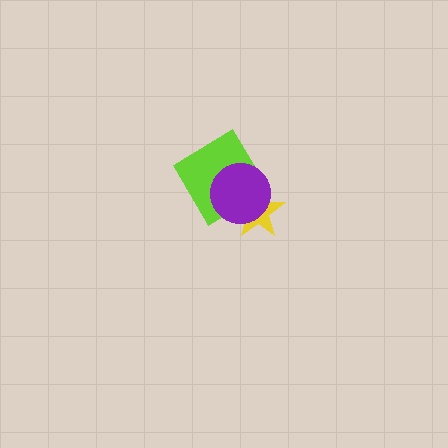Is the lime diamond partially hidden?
Yes, it is partially covered by another shape.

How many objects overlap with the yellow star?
2 objects overlap with the yellow star.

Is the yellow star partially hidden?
Yes, it is partially covered by another shape.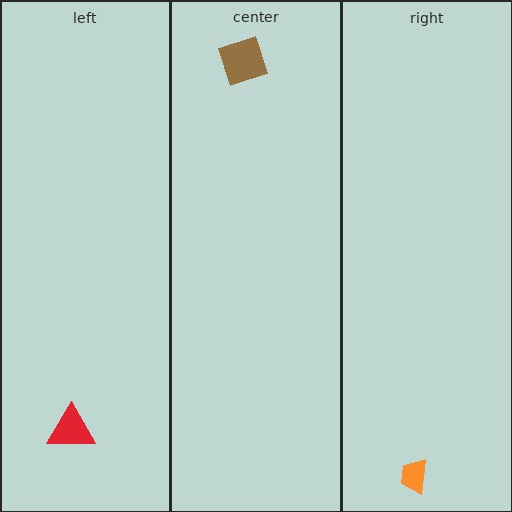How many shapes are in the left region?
1.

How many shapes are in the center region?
1.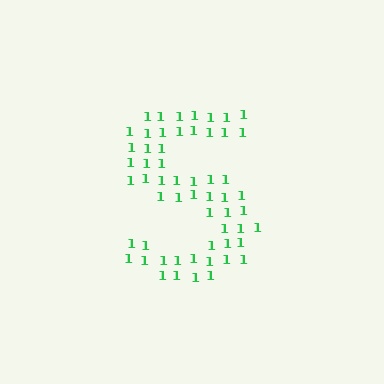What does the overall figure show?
The overall figure shows the letter S.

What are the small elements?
The small elements are digit 1's.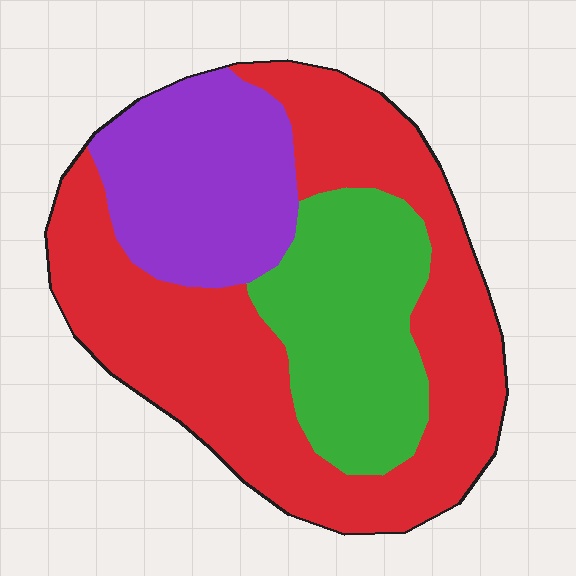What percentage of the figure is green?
Green takes up about one quarter (1/4) of the figure.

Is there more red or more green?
Red.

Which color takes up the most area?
Red, at roughly 55%.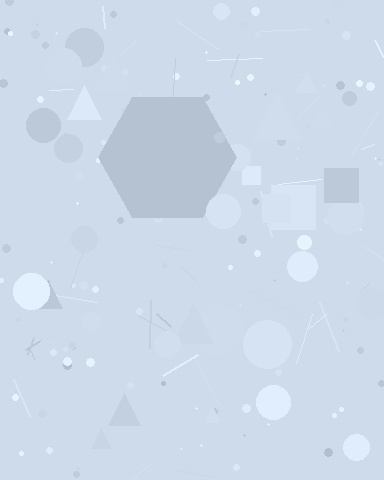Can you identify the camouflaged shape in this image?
The camouflaged shape is a hexagon.